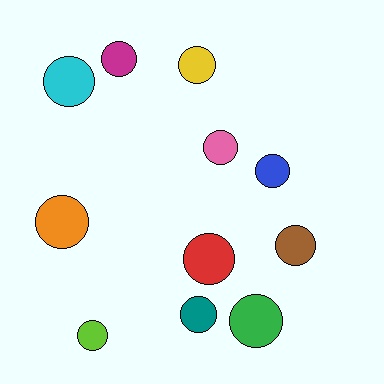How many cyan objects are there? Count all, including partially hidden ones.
There is 1 cyan object.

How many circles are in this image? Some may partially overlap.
There are 11 circles.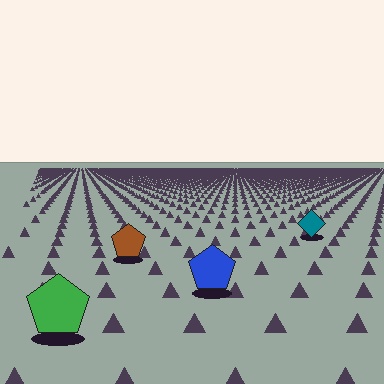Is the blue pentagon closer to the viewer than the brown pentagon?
Yes. The blue pentagon is closer — you can tell from the texture gradient: the ground texture is coarser near it.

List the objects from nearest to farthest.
From nearest to farthest: the green pentagon, the blue pentagon, the brown pentagon, the teal diamond.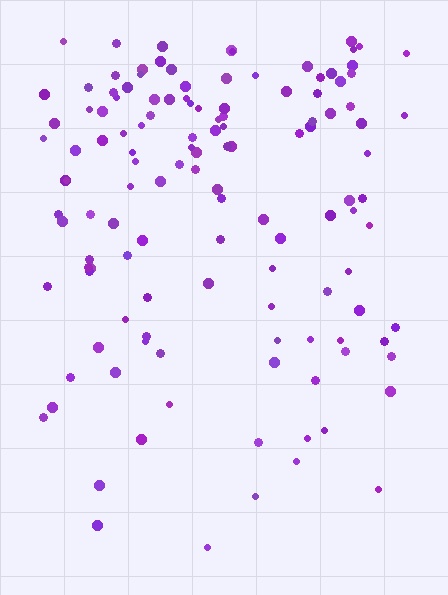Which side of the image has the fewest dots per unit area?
The bottom.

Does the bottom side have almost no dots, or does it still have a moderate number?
Still a moderate number, just noticeably fewer than the top.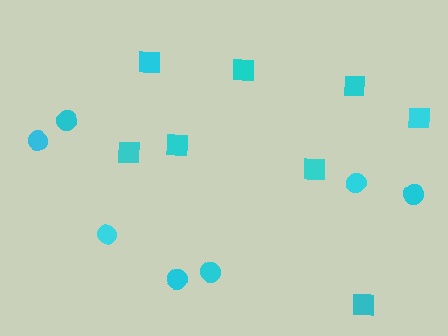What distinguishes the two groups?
There are 2 groups: one group of squares (8) and one group of circles (7).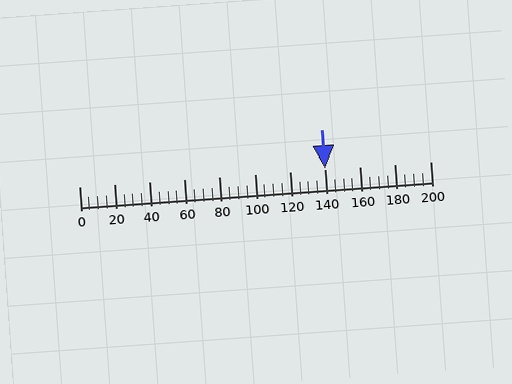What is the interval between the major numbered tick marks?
The major tick marks are spaced 20 units apart.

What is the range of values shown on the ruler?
The ruler shows values from 0 to 200.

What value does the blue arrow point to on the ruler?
The blue arrow points to approximately 140.